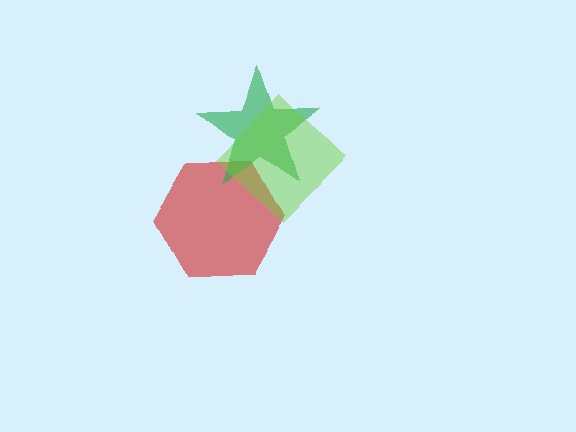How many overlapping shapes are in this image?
There are 3 overlapping shapes in the image.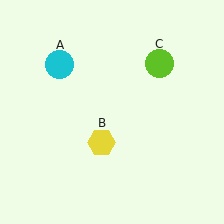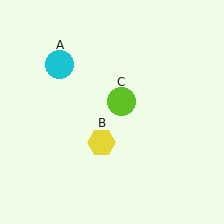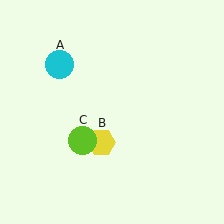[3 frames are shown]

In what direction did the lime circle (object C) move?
The lime circle (object C) moved down and to the left.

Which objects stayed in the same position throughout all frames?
Cyan circle (object A) and yellow hexagon (object B) remained stationary.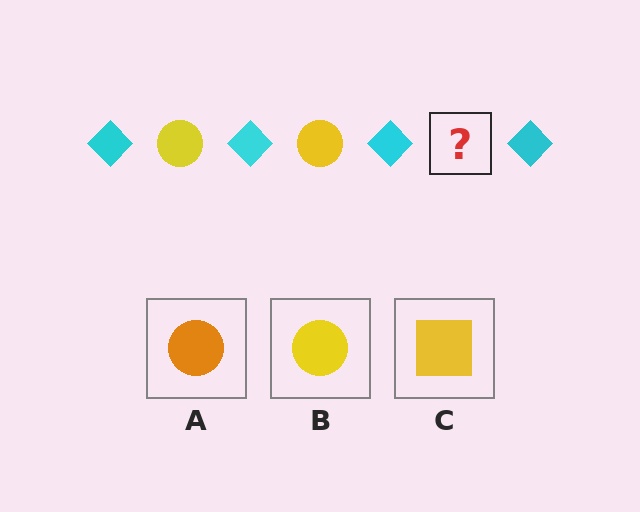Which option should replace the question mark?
Option B.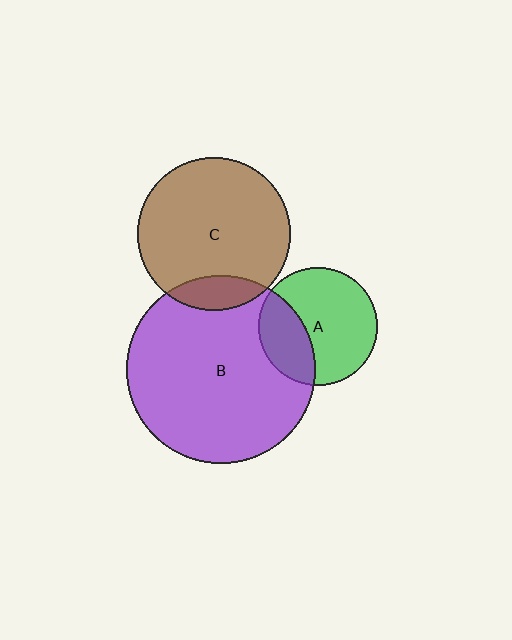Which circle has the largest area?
Circle B (purple).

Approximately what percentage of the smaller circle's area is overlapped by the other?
Approximately 15%.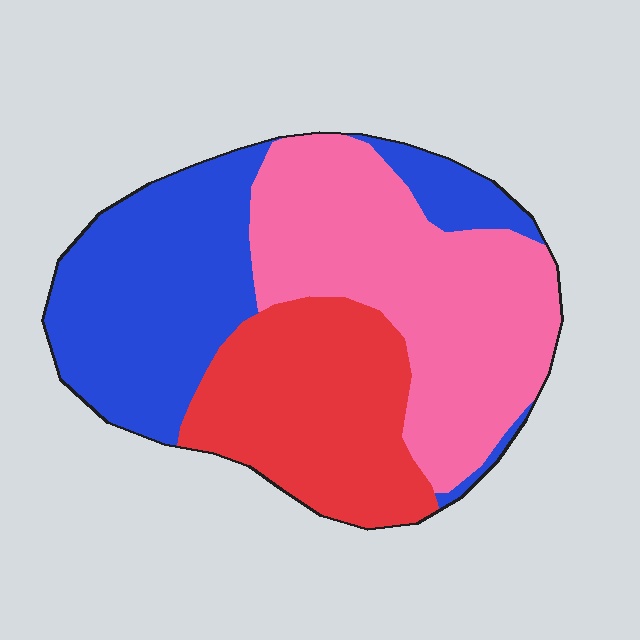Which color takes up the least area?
Red, at roughly 25%.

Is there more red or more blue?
Blue.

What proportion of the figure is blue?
Blue takes up about one third (1/3) of the figure.